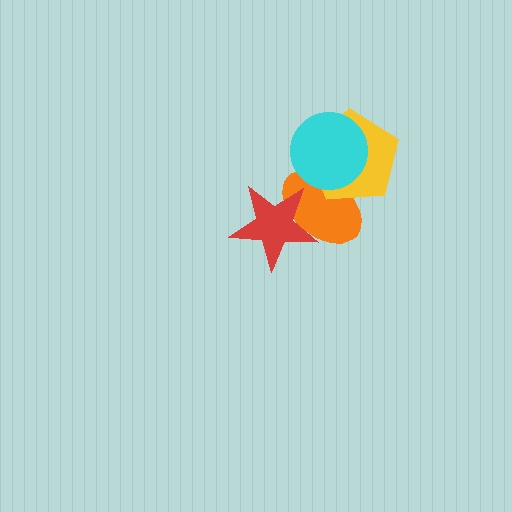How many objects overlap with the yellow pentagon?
2 objects overlap with the yellow pentagon.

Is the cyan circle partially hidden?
No, no other shape covers it.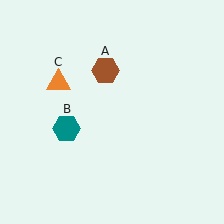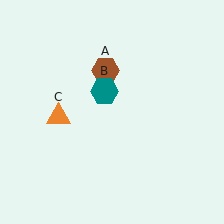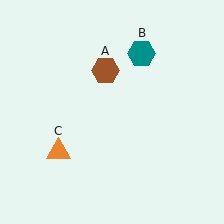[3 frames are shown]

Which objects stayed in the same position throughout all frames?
Brown hexagon (object A) remained stationary.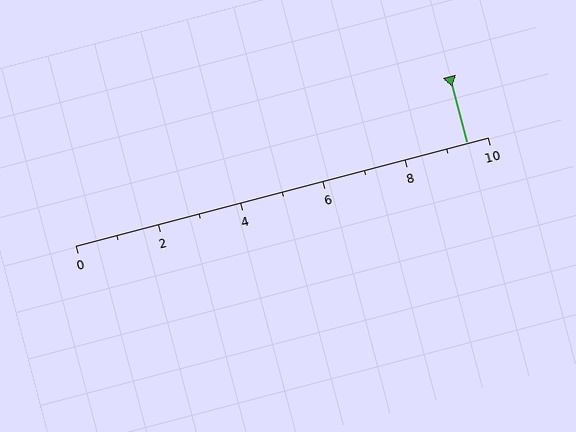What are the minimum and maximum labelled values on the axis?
The axis runs from 0 to 10.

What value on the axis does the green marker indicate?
The marker indicates approximately 9.5.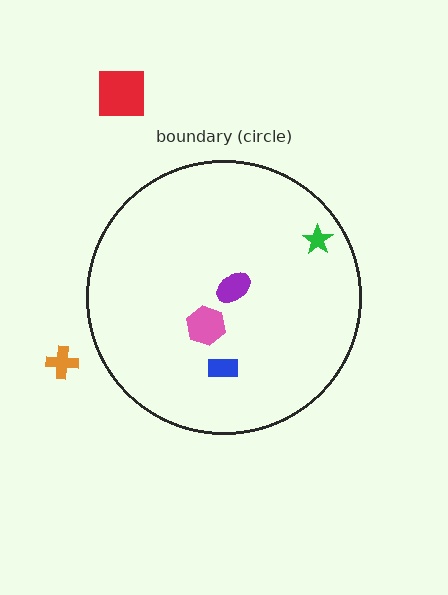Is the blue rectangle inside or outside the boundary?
Inside.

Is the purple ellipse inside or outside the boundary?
Inside.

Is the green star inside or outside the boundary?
Inside.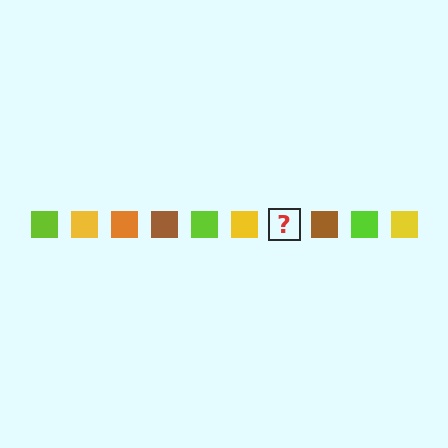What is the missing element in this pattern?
The missing element is an orange square.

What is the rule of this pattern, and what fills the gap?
The rule is that the pattern cycles through lime, yellow, orange, brown squares. The gap should be filled with an orange square.